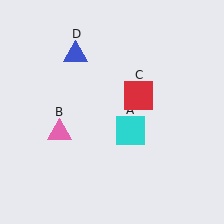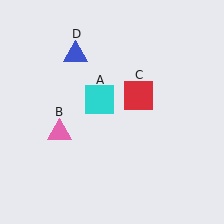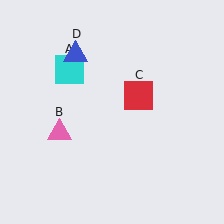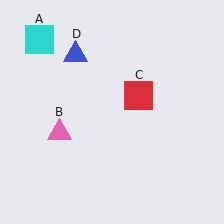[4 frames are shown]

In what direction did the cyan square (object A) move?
The cyan square (object A) moved up and to the left.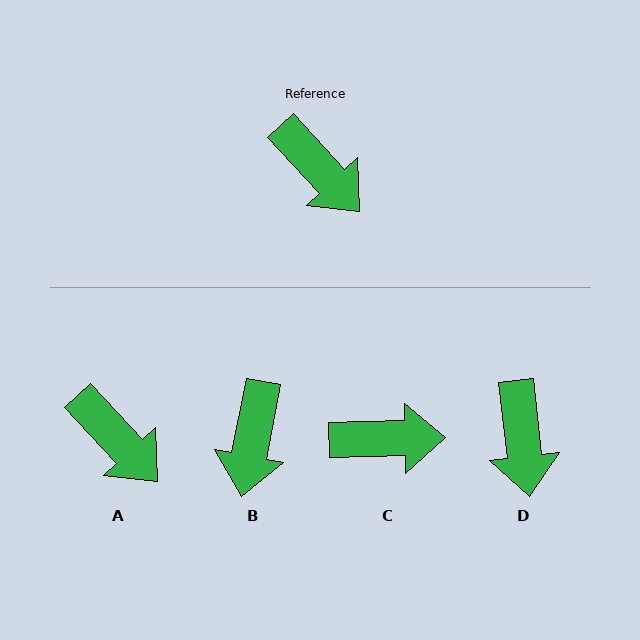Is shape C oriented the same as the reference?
No, it is off by about 49 degrees.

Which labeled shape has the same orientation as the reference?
A.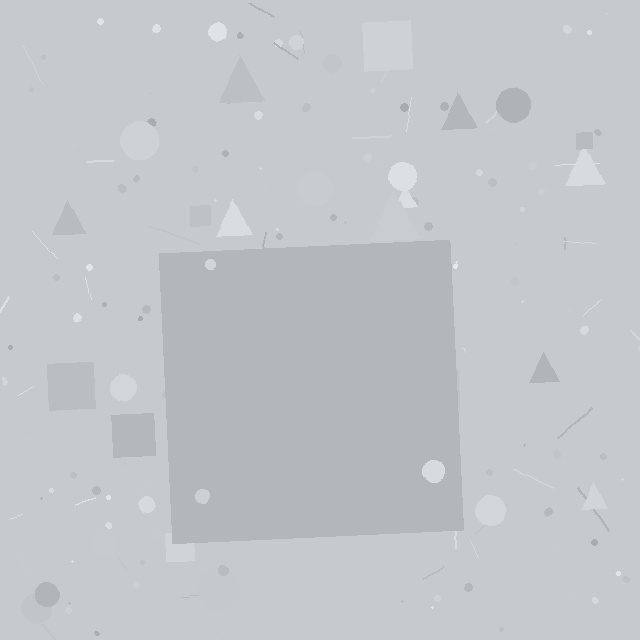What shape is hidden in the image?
A square is hidden in the image.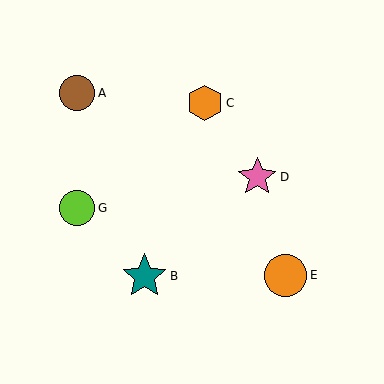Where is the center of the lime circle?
The center of the lime circle is at (77, 208).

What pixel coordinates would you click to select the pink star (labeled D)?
Click at (257, 177) to select the pink star D.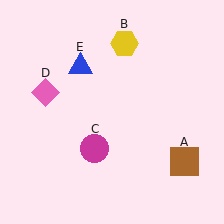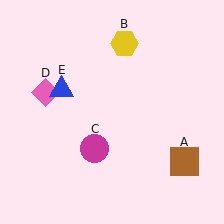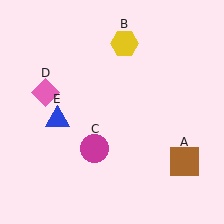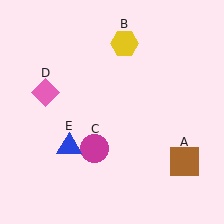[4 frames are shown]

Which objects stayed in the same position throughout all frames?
Brown square (object A) and yellow hexagon (object B) and magenta circle (object C) and pink diamond (object D) remained stationary.